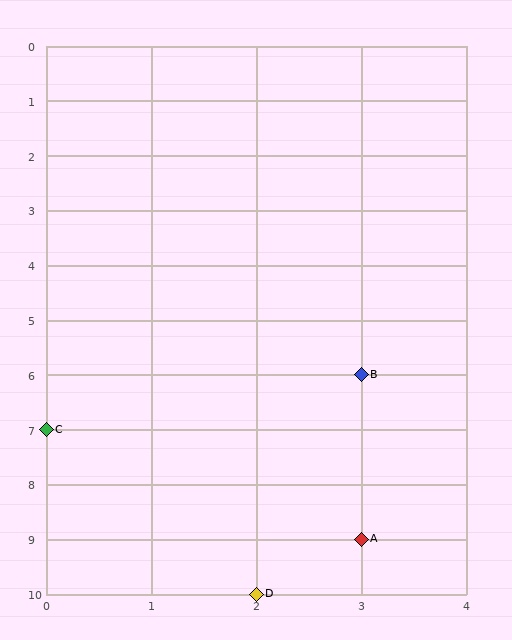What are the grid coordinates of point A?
Point A is at grid coordinates (3, 9).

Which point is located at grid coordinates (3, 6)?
Point B is at (3, 6).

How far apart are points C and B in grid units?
Points C and B are 3 columns and 1 row apart (about 3.2 grid units diagonally).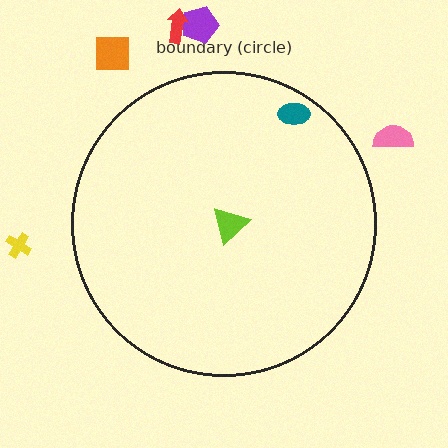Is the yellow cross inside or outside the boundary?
Outside.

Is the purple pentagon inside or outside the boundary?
Outside.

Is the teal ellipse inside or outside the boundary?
Inside.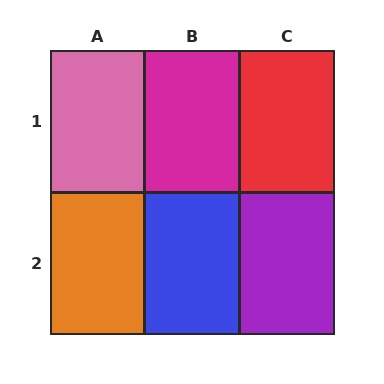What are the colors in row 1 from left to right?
Pink, magenta, red.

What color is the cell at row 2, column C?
Purple.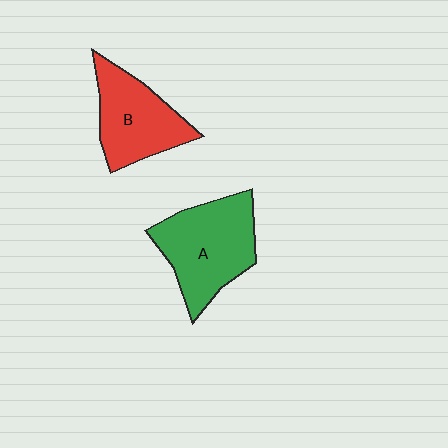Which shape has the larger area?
Shape A (green).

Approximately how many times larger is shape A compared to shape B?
Approximately 1.2 times.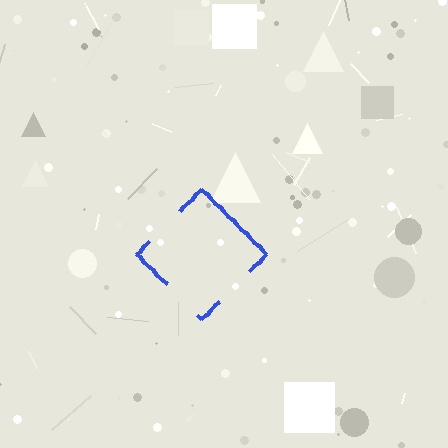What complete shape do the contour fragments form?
The contour fragments form a diamond.